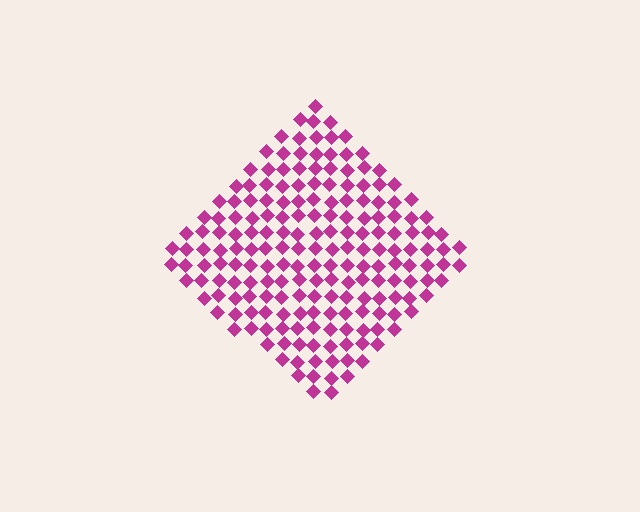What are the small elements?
The small elements are diamonds.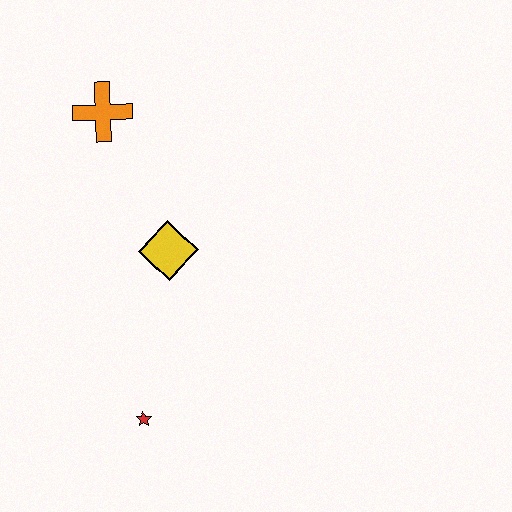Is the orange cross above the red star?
Yes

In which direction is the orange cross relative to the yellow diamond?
The orange cross is above the yellow diamond.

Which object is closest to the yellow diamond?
The orange cross is closest to the yellow diamond.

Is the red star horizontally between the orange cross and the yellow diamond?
Yes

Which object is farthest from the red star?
The orange cross is farthest from the red star.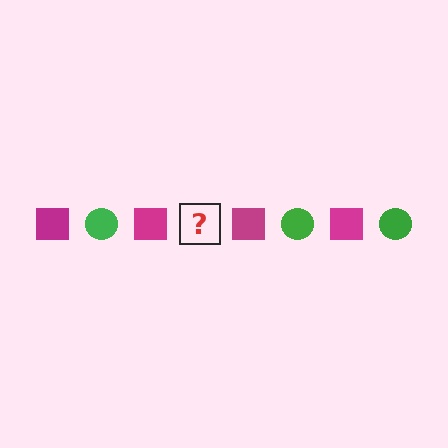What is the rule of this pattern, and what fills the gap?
The rule is that the pattern alternates between magenta square and green circle. The gap should be filled with a green circle.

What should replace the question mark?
The question mark should be replaced with a green circle.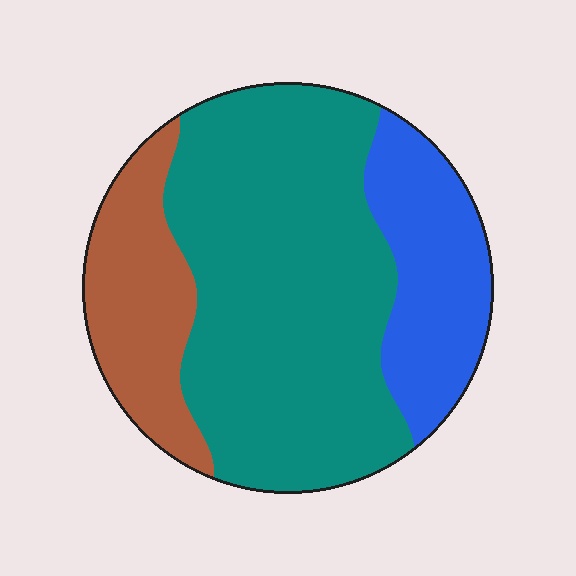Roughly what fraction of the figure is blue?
Blue takes up about one fifth (1/5) of the figure.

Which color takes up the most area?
Teal, at roughly 60%.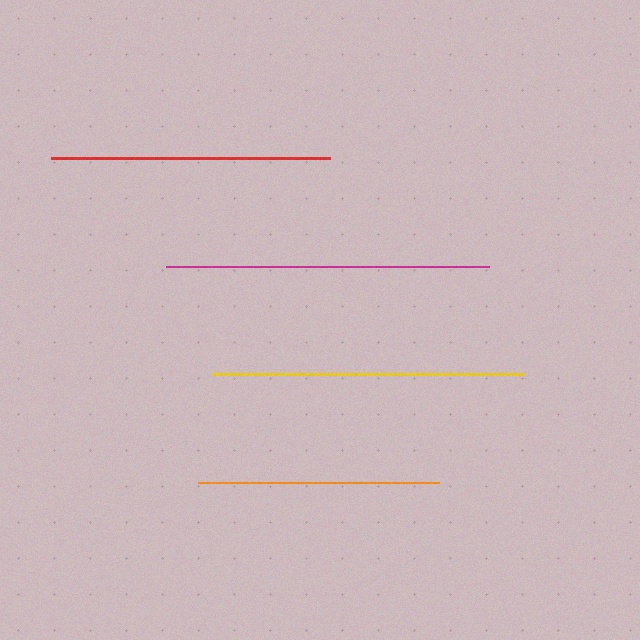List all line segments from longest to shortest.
From longest to shortest: magenta, yellow, red, orange.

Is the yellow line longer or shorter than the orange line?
The yellow line is longer than the orange line.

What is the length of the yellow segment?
The yellow segment is approximately 312 pixels long.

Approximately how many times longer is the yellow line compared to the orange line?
The yellow line is approximately 1.3 times the length of the orange line.